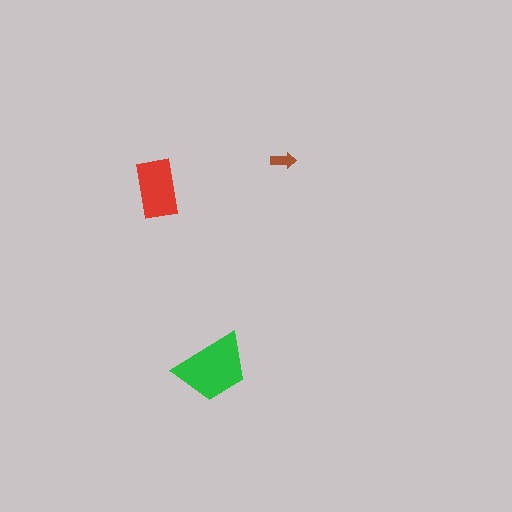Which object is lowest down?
The green trapezoid is bottommost.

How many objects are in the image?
There are 3 objects in the image.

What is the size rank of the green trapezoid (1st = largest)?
1st.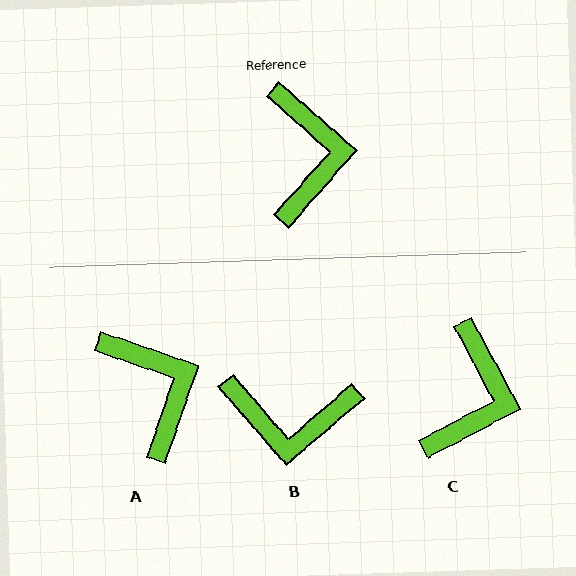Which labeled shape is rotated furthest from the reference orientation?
B, about 98 degrees away.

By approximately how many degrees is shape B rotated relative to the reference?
Approximately 98 degrees clockwise.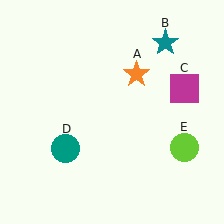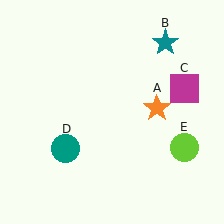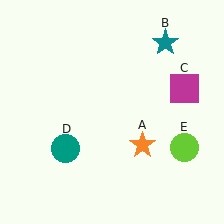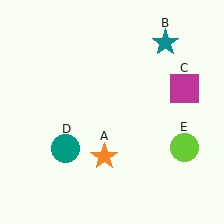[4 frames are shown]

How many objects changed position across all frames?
1 object changed position: orange star (object A).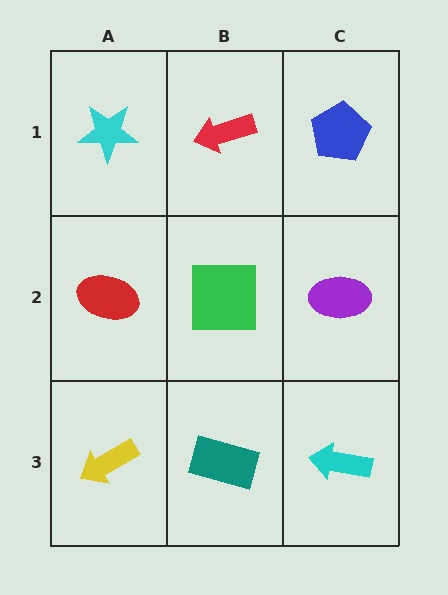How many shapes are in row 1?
3 shapes.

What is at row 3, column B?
A teal rectangle.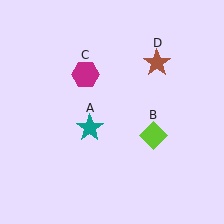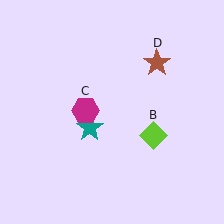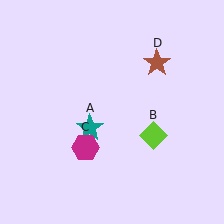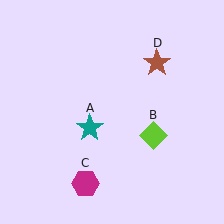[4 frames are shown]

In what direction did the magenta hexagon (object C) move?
The magenta hexagon (object C) moved down.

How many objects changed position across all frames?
1 object changed position: magenta hexagon (object C).